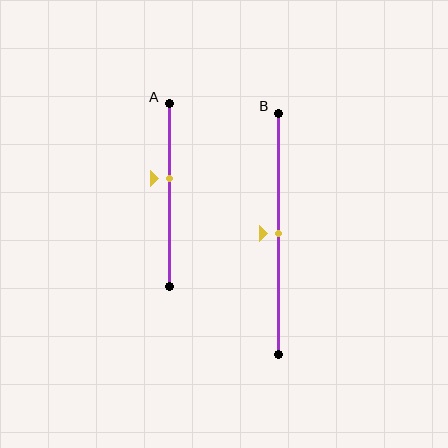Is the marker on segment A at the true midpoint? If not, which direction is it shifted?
No, the marker on segment A is shifted upward by about 9% of the segment length.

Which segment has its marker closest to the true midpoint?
Segment B has its marker closest to the true midpoint.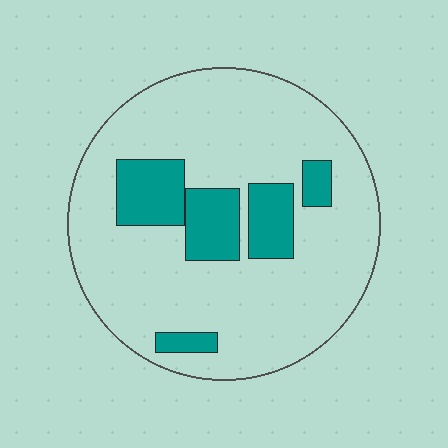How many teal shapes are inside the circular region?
5.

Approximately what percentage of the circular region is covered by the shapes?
Approximately 20%.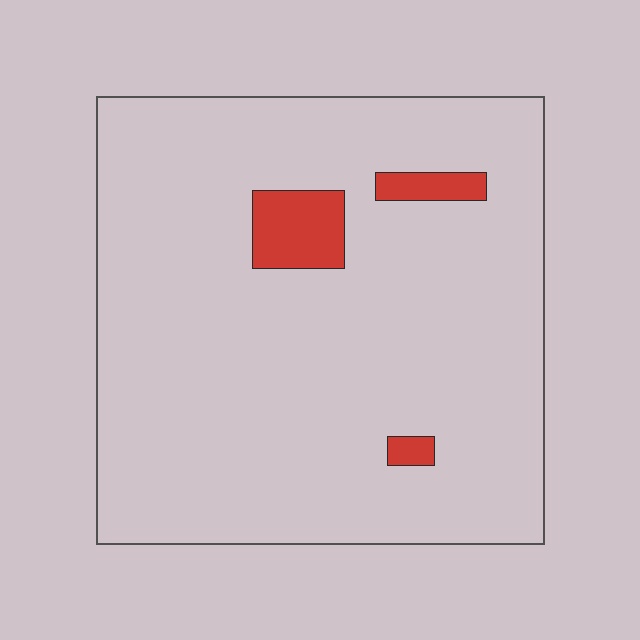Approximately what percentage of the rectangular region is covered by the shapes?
Approximately 5%.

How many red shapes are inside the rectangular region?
3.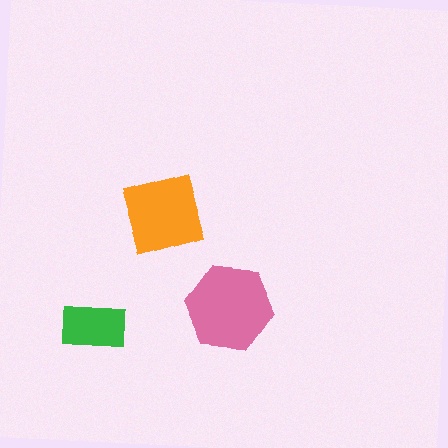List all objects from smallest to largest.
The green rectangle, the orange diamond, the pink hexagon.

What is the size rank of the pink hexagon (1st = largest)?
1st.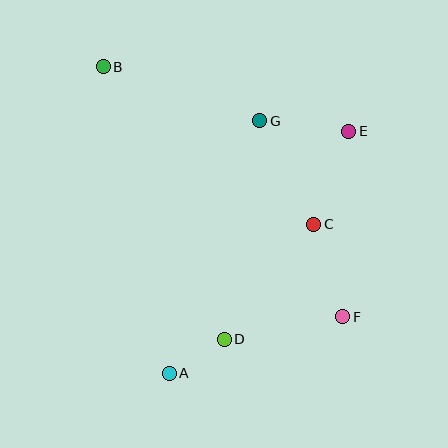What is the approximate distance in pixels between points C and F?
The distance between C and F is approximately 97 pixels.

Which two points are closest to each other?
Points A and D are closest to each other.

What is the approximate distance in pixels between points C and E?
The distance between C and E is approximately 99 pixels.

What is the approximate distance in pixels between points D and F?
The distance between D and F is approximately 120 pixels.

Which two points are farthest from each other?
Points B and F are farthest from each other.